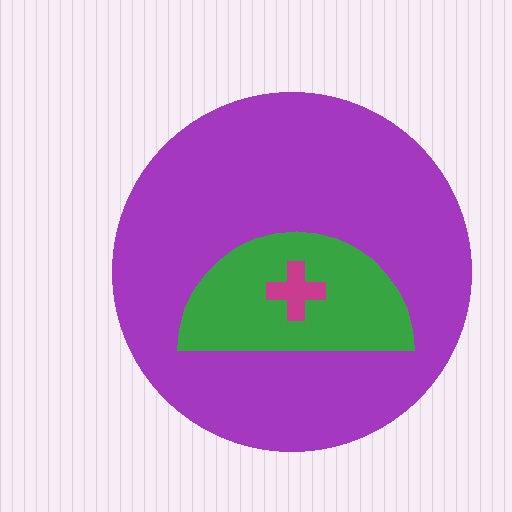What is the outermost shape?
The purple circle.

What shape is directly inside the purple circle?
The green semicircle.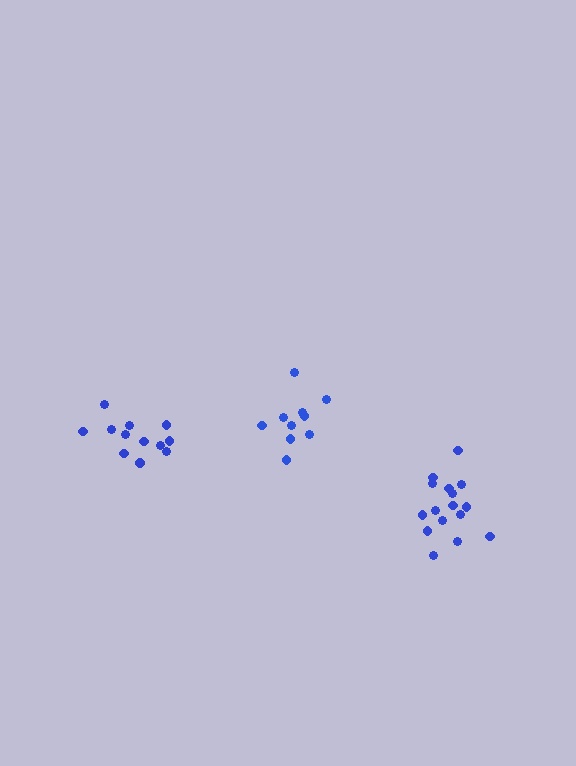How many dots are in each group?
Group 1: 10 dots, Group 2: 16 dots, Group 3: 12 dots (38 total).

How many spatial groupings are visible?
There are 3 spatial groupings.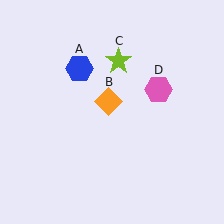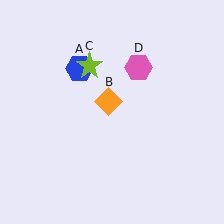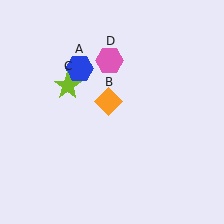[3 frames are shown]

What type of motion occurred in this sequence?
The lime star (object C), pink hexagon (object D) rotated counterclockwise around the center of the scene.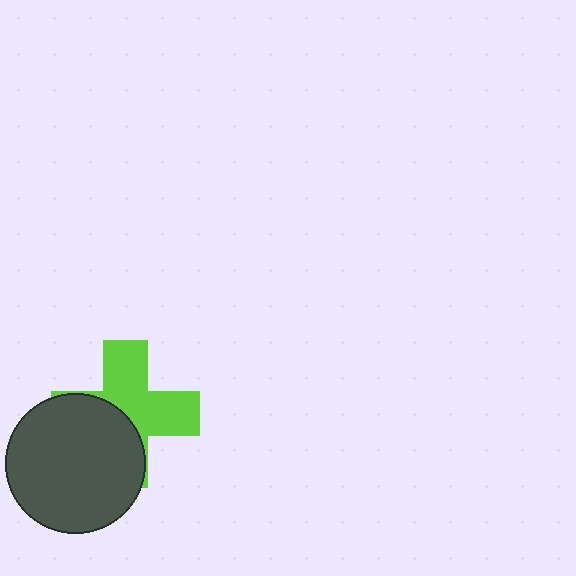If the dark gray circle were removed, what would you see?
You would see the complete lime cross.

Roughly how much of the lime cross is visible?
About half of it is visible (roughly 54%).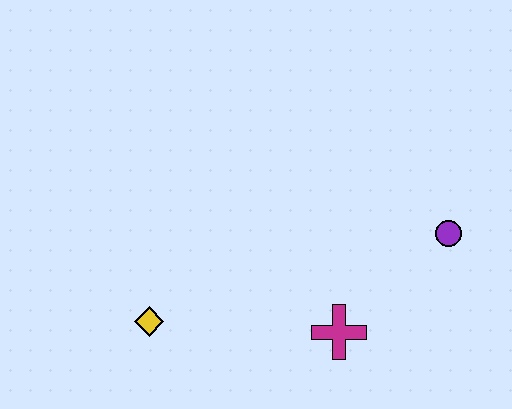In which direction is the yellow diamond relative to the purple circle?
The yellow diamond is to the left of the purple circle.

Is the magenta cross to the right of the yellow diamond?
Yes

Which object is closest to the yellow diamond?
The magenta cross is closest to the yellow diamond.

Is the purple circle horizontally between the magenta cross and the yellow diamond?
No